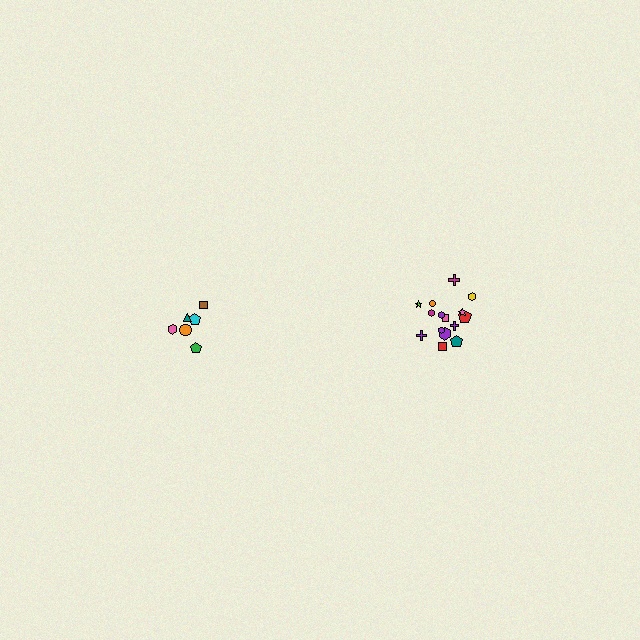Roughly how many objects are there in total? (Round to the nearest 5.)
Roughly 20 objects in total.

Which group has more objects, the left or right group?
The right group.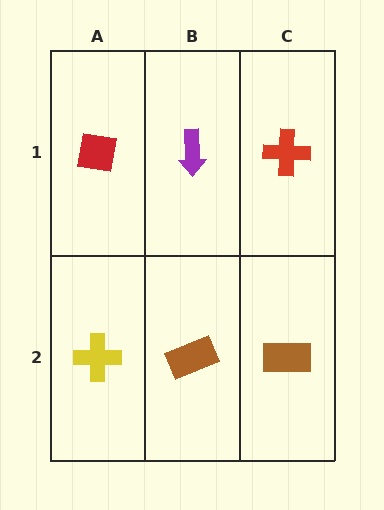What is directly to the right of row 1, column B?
A red cross.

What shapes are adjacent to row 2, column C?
A red cross (row 1, column C), a brown rectangle (row 2, column B).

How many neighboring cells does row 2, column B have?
3.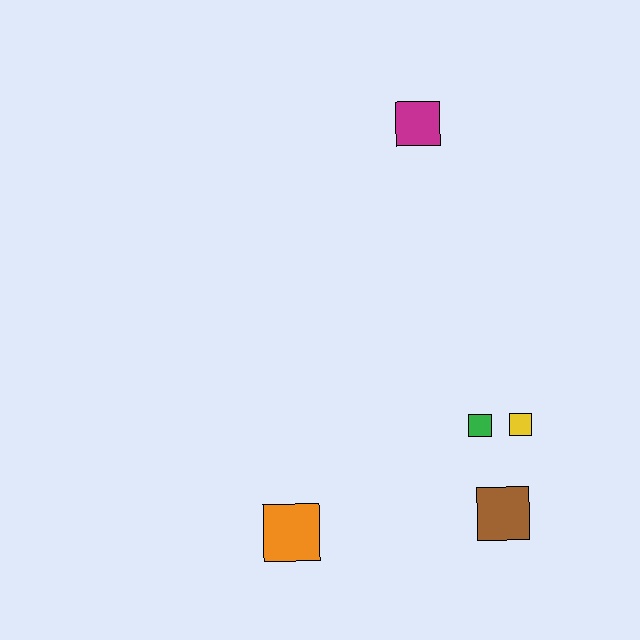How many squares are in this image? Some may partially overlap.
There are 5 squares.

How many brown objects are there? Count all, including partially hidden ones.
There is 1 brown object.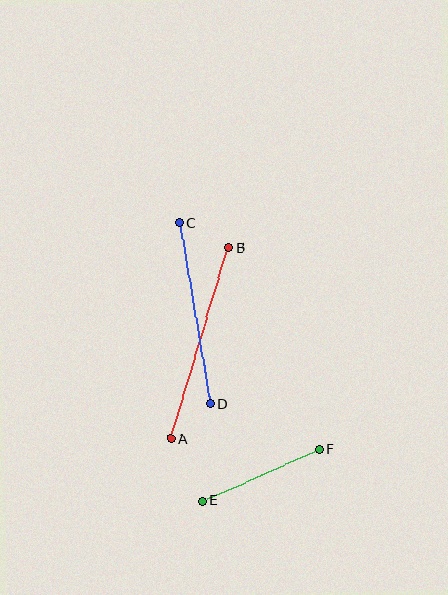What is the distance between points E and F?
The distance is approximately 128 pixels.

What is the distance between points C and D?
The distance is approximately 184 pixels.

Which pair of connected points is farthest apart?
Points A and B are farthest apart.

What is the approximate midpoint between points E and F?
The midpoint is at approximately (261, 475) pixels.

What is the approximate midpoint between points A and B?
The midpoint is at approximately (200, 343) pixels.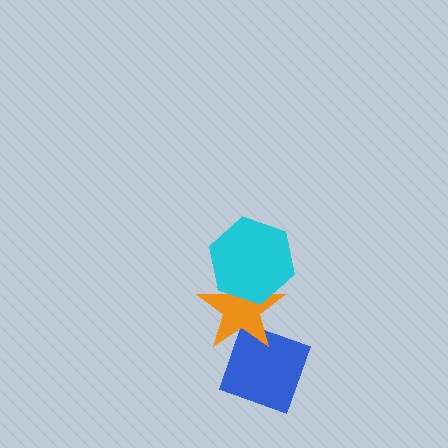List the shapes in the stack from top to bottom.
From top to bottom: the cyan hexagon, the orange star, the blue diamond.